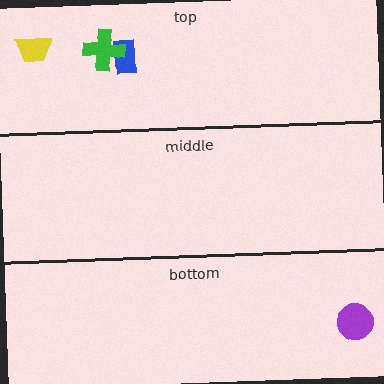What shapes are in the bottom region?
The purple circle.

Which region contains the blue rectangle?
The top region.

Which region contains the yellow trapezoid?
The top region.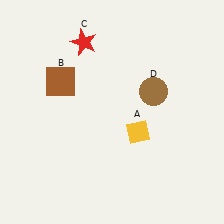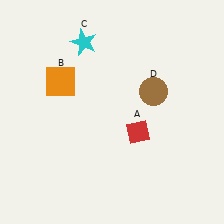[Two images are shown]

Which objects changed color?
A changed from yellow to red. B changed from brown to orange. C changed from red to cyan.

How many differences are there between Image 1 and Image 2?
There are 3 differences between the two images.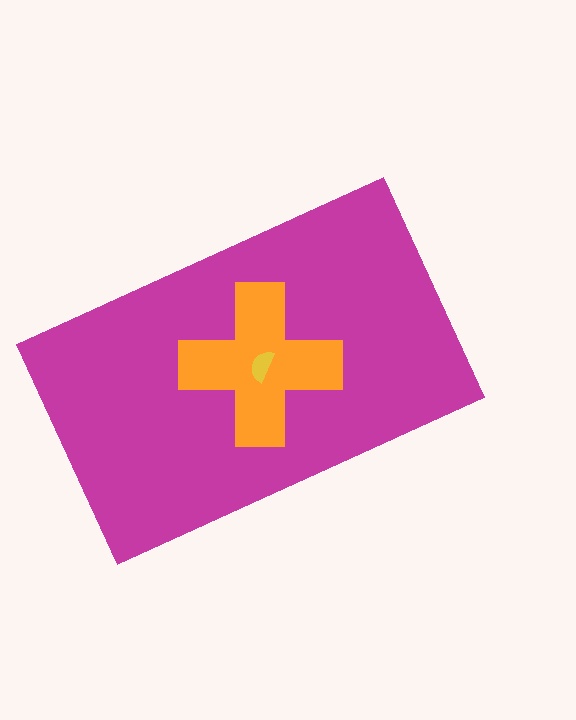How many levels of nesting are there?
3.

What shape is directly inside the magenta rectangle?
The orange cross.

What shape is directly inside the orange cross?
The yellow semicircle.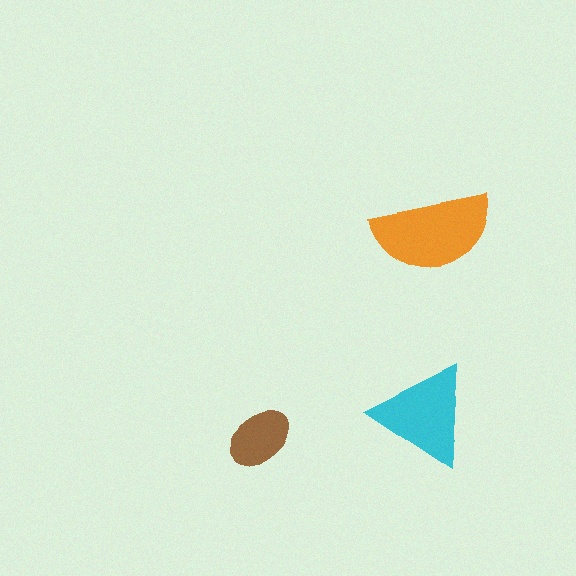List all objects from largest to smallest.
The orange semicircle, the cyan triangle, the brown ellipse.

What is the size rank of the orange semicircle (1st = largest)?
1st.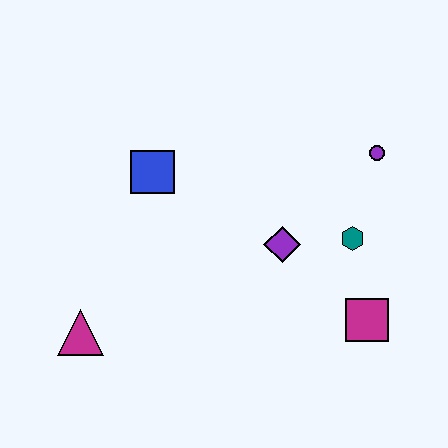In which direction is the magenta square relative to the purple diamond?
The magenta square is to the right of the purple diamond.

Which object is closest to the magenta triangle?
The blue square is closest to the magenta triangle.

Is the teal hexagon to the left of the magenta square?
Yes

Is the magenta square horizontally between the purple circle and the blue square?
Yes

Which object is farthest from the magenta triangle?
The purple circle is farthest from the magenta triangle.